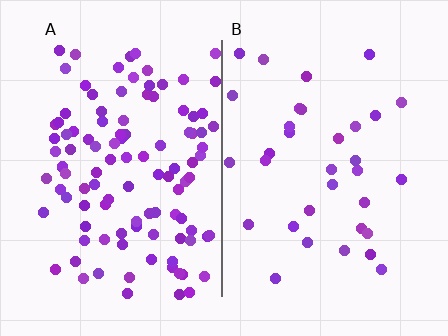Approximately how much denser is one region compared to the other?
Approximately 3.2× — region A over region B.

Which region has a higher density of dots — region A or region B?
A (the left).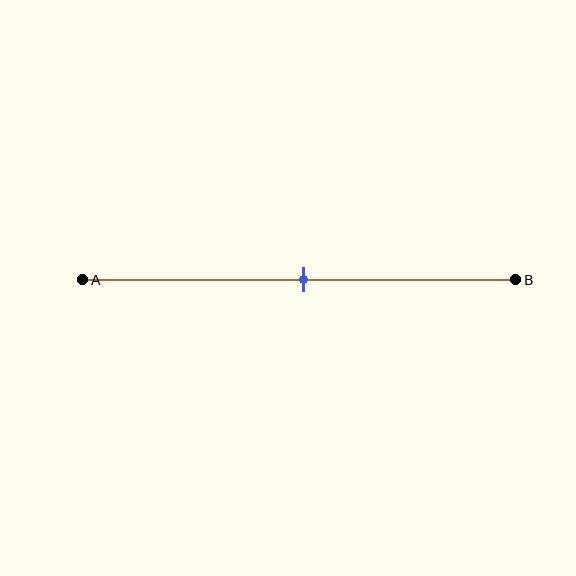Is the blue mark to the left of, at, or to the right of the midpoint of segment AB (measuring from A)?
The blue mark is approximately at the midpoint of segment AB.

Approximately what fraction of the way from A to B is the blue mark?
The blue mark is approximately 50% of the way from A to B.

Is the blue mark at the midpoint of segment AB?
Yes, the mark is approximately at the midpoint.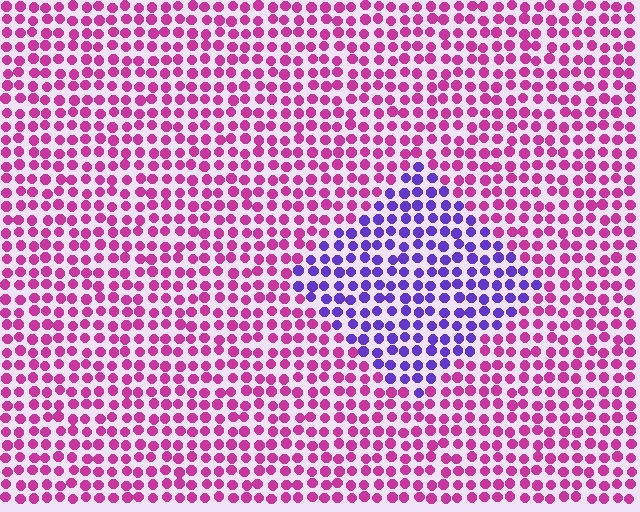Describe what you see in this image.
The image is filled with small magenta elements in a uniform arrangement. A diamond-shaped region is visible where the elements are tinted to a slightly different hue, forming a subtle color boundary.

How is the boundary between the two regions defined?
The boundary is defined purely by a slight shift in hue (about 59 degrees). Spacing, size, and orientation are identical on both sides.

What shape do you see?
I see a diamond.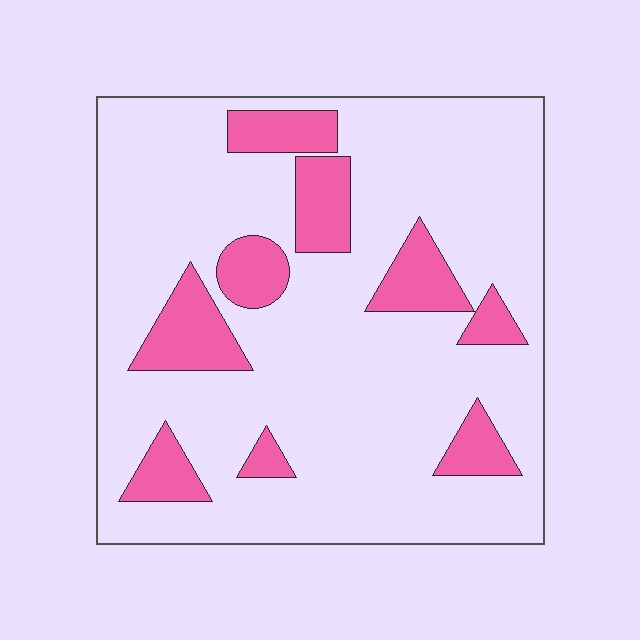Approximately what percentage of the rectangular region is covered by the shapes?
Approximately 20%.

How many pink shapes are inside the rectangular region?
9.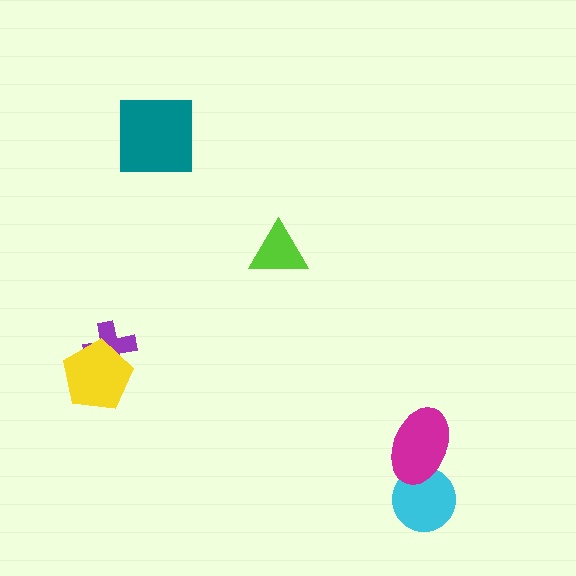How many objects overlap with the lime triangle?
0 objects overlap with the lime triangle.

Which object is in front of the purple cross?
The yellow pentagon is in front of the purple cross.